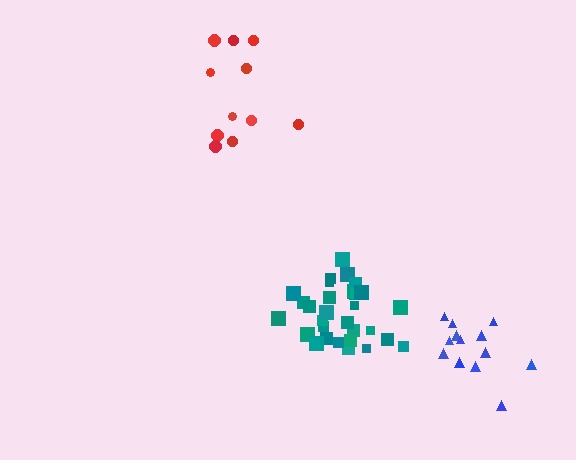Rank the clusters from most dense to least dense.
teal, blue, red.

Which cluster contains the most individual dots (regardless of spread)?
Teal (33).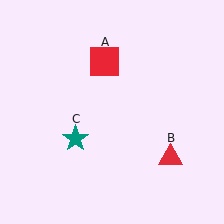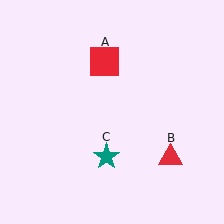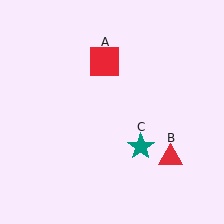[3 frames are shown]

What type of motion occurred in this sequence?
The teal star (object C) rotated counterclockwise around the center of the scene.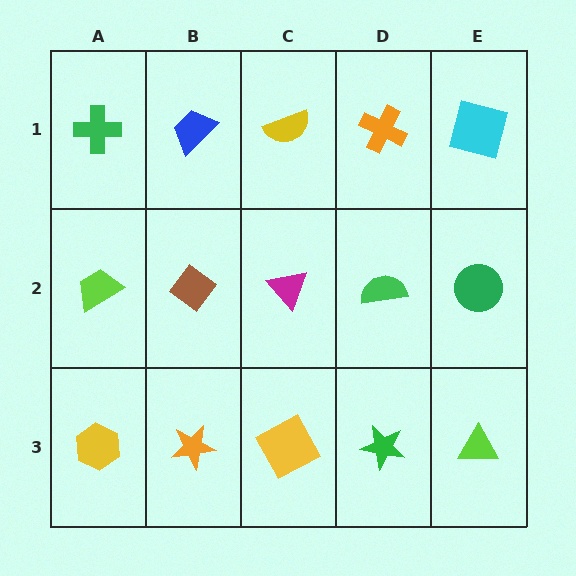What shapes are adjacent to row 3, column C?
A magenta triangle (row 2, column C), an orange star (row 3, column B), a green star (row 3, column D).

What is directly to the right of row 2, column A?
A brown diamond.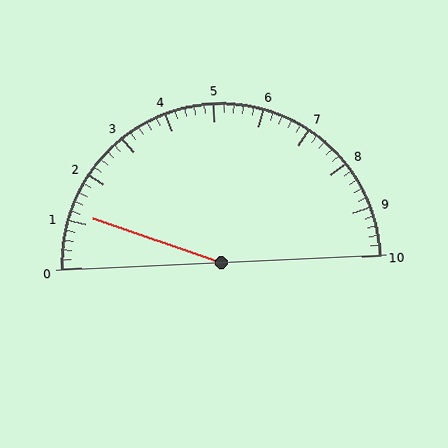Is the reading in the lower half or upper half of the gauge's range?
The reading is in the lower half of the range (0 to 10).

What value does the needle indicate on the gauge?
The needle indicates approximately 1.2.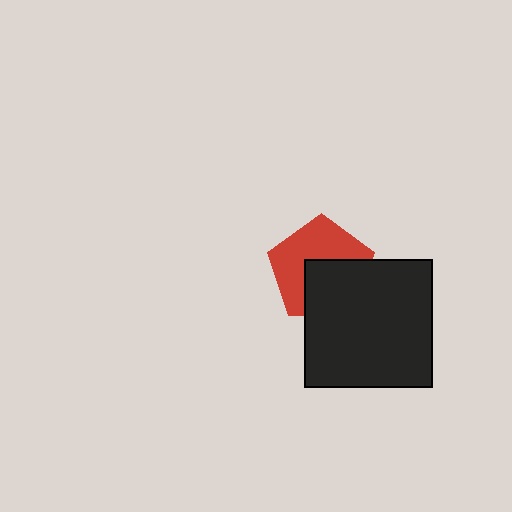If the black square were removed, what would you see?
You would see the complete red pentagon.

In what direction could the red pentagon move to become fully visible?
The red pentagon could move toward the upper-left. That would shift it out from behind the black square entirely.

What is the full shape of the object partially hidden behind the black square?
The partially hidden object is a red pentagon.